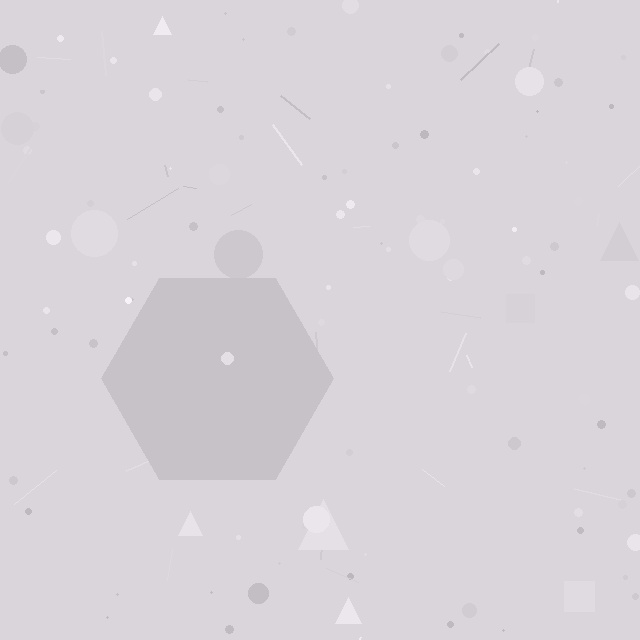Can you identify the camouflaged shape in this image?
The camouflaged shape is a hexagon.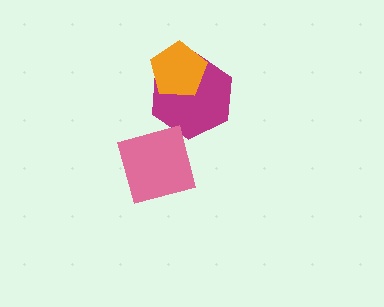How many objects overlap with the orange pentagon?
1 object overlaps with the orange pentagon.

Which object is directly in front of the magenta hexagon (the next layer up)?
The orange pentagon is directly in front of the magenta hexagon.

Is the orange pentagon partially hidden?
No, no other shape covers it.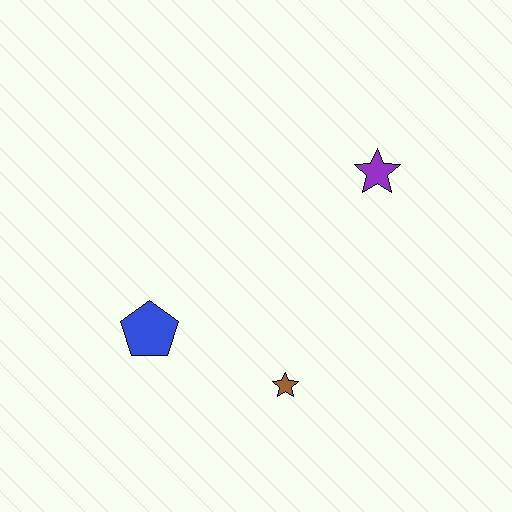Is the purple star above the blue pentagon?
Yes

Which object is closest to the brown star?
The blue pentagon is closest to the brown star.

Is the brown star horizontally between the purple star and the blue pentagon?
Yes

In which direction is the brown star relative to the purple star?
The brown star is below the purple star.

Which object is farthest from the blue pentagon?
The purple star is farthest from the blue pentagon.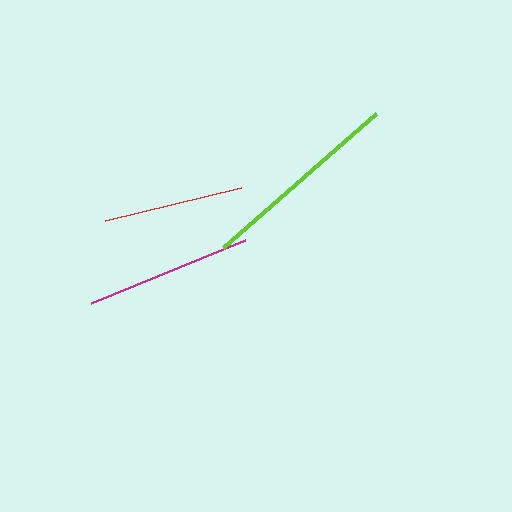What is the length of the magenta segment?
The magenta segment is approximately 166 pixels long.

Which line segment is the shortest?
The red line is the shortest at approximately 140 pixels.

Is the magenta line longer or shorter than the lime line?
The lime line is longer than the magenta line.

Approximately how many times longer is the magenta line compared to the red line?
The magenta line is approximately 1.2 times the length of the red line.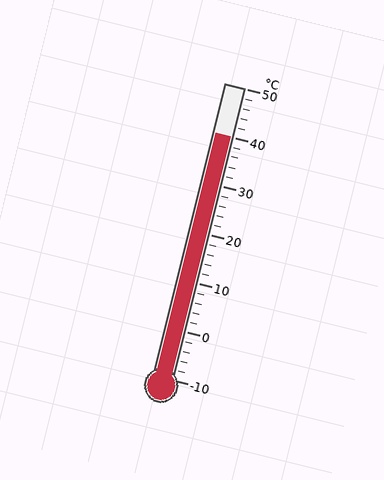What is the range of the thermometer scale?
The thermometer scale ranges from -10°C to 50°C.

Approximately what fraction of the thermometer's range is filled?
The thermometer is filled to approximately 85% of its range.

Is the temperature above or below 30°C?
The temperature is above 30°C.